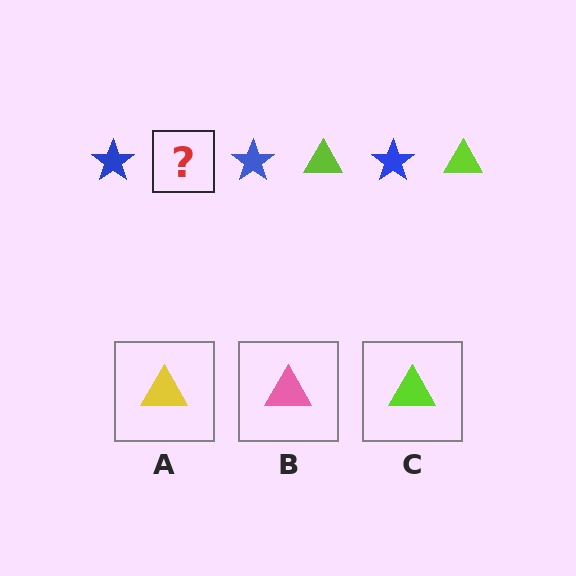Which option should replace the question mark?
Option C.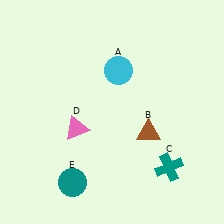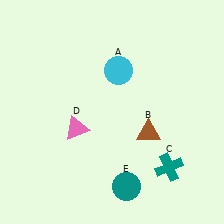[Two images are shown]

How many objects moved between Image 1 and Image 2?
1 object moved between the two images.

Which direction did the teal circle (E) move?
The teal circle (E) moved right.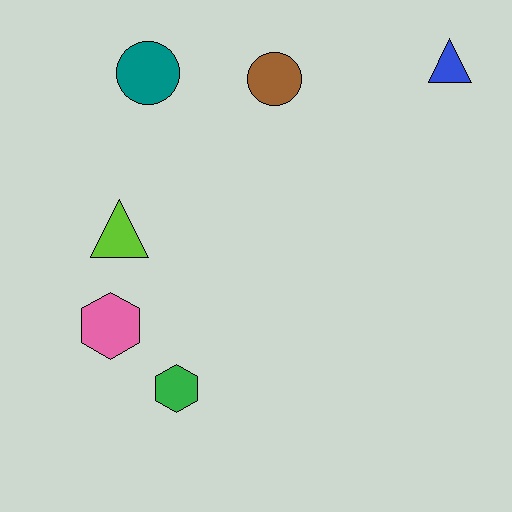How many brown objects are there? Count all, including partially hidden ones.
There is 1 brown object.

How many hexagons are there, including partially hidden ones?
There are 2 hexagons.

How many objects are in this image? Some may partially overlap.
There are 6 objects.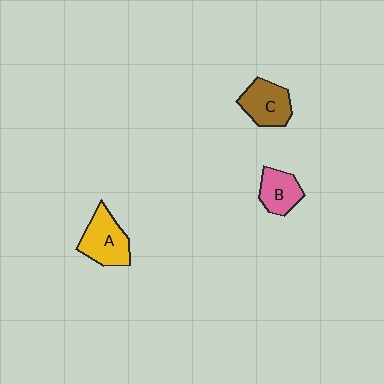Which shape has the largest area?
Shape A (yellow).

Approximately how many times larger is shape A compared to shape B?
Approximately 1.4 times.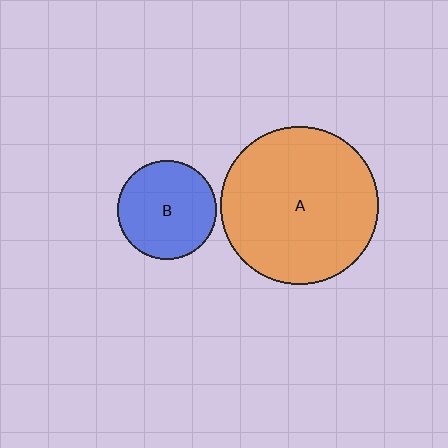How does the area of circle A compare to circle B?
Approximately 2.6 times.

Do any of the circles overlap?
No, none of the circles overlap.